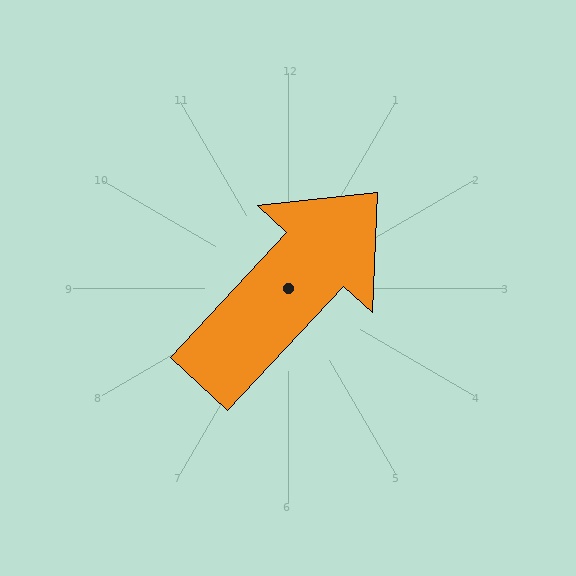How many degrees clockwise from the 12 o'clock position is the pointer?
Approximately 43 degrees.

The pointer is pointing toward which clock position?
Roughly 1 o'clock.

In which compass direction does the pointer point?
Northeast.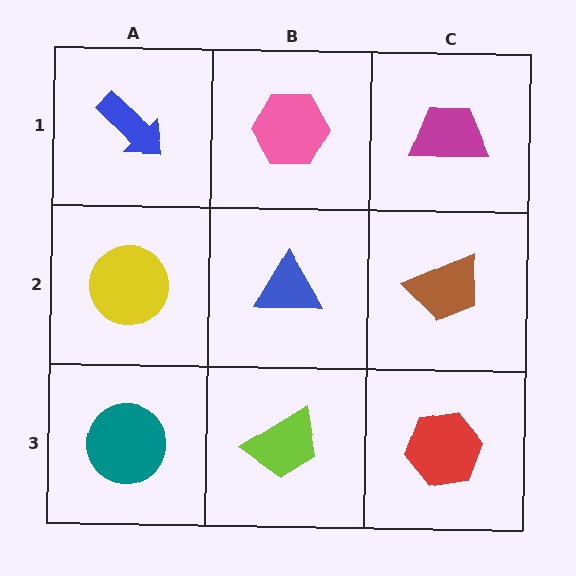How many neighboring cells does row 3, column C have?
2.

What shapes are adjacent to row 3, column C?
A brown trapezoid (row 2, column C), a lime trapezoid (row 3, column B).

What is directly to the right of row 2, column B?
A brown trapezoid.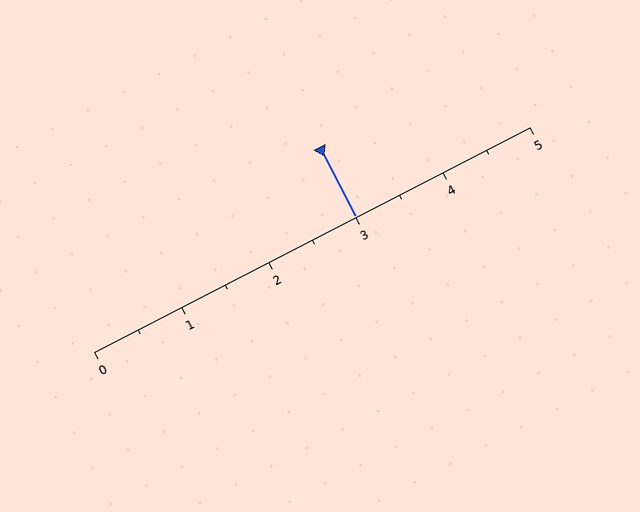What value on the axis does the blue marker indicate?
The marker indicates approximately 3.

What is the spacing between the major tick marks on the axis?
The major ticks are spaced 1 apart.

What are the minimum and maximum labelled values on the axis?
The axis runs from 0 to 5.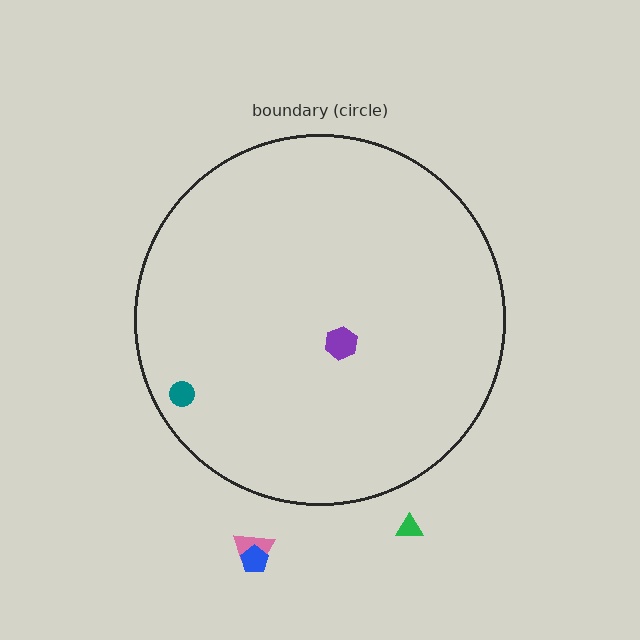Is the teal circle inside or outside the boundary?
Inside.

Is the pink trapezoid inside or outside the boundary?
Outside.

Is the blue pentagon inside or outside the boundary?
Outside.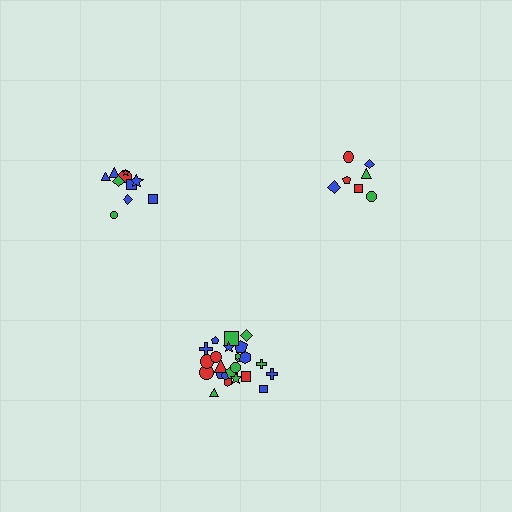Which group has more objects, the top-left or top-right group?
The top-left group.